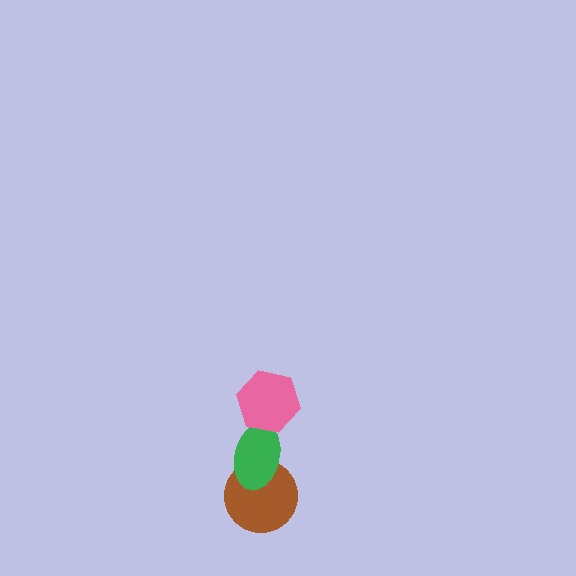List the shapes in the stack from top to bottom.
From top to bottom: the pink hexagon, the green ellipse, the brown circle.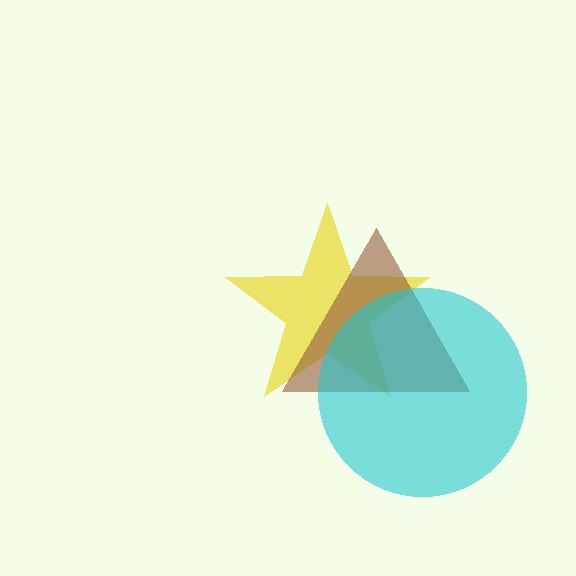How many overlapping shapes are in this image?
There are 3 overlapping shapes in the image.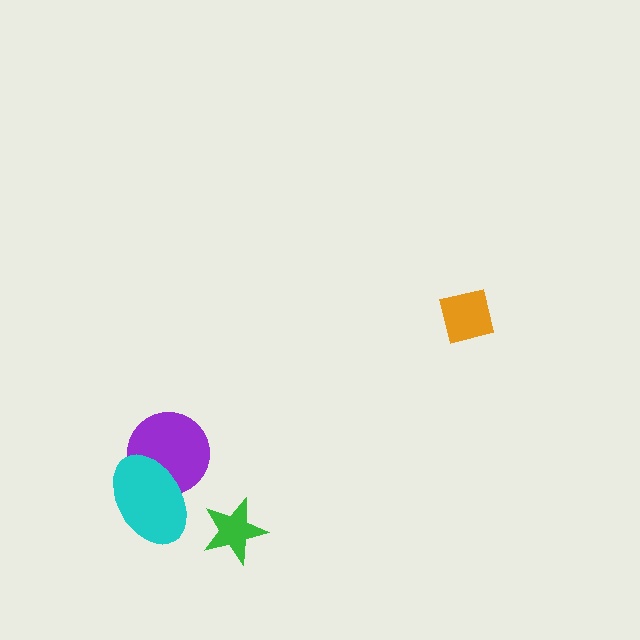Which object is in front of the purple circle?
The cyan ellipse is in front of the purple circle.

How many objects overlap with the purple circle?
1 object overlaps with the purple circle.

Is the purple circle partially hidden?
Yes, it is partially covered by another shape.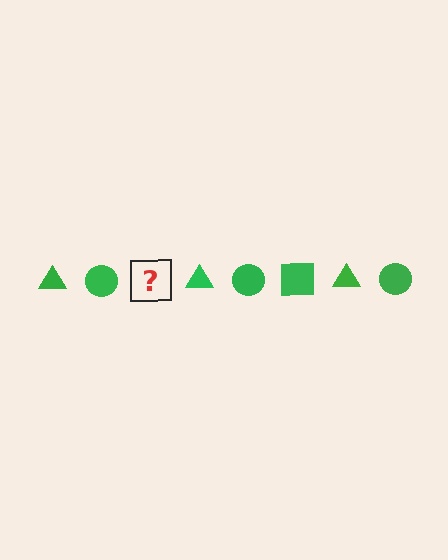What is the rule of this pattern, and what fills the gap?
The rule is that the pattern cycles through triangle, circle, square shapes in green. The gap should be filled with a green square.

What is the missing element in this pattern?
The missing element is a green square.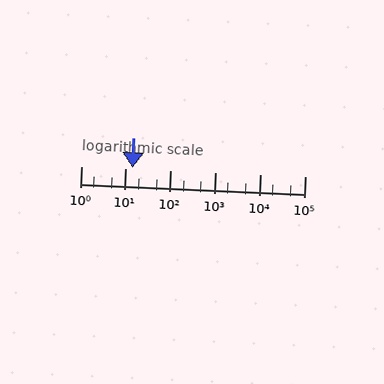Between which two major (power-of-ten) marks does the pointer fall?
The pointer is between 10 and 100.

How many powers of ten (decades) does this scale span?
The scale spans 5 decades, from 1 to 100000.